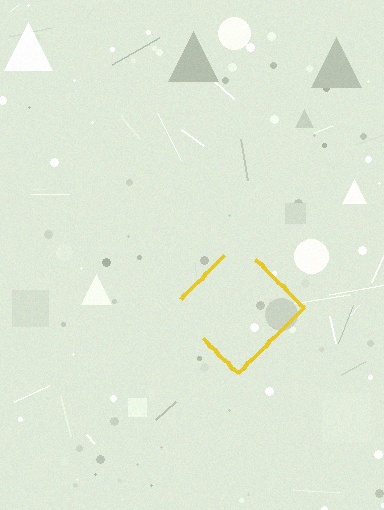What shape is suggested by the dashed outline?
The dashed outline suggests a diamond.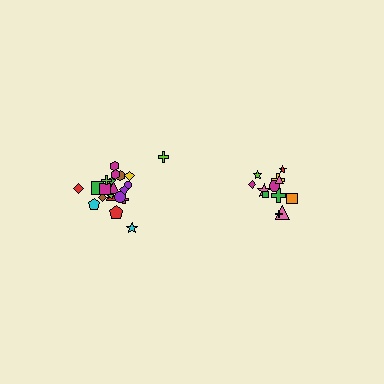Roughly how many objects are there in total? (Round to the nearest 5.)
Roughly 35 objects in total.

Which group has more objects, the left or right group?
The left group.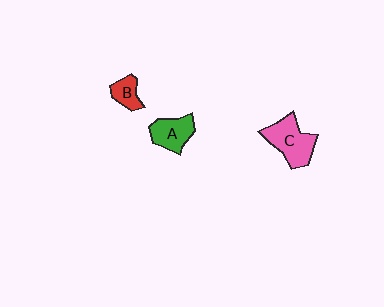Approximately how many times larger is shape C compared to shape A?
Approximately 1.3 times.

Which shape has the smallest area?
Shape B (red).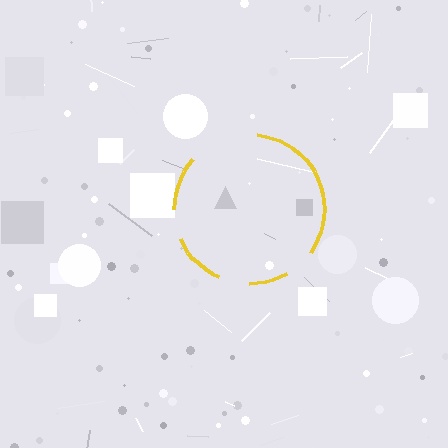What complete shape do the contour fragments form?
The contour fragments form a circle.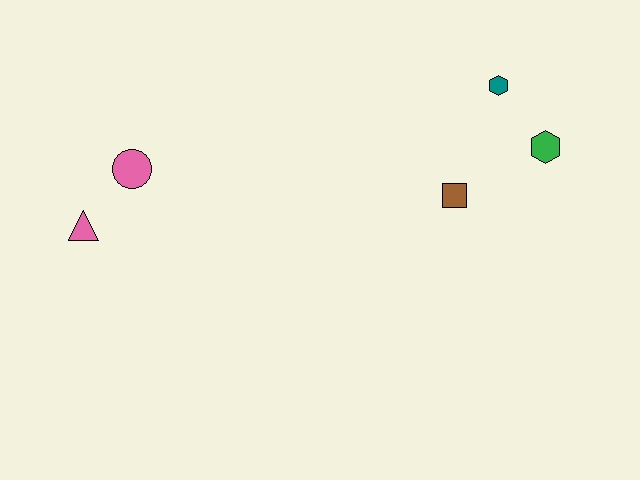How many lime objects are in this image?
There are no lime objects.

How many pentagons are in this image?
There are no pentagons.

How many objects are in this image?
There are 5 objects.